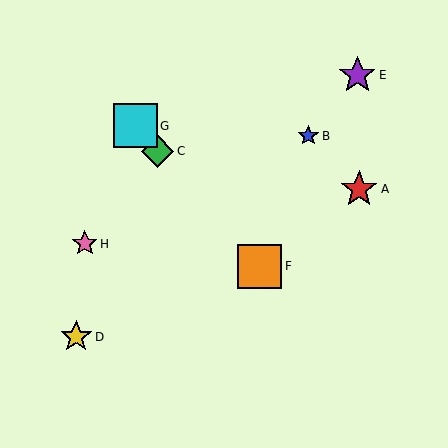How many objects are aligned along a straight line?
3 objects (C, F, G) are aligned along a straight line.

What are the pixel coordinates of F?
Object F is at (260, 266).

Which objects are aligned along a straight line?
Objects C, F, G are aligned along a straight line.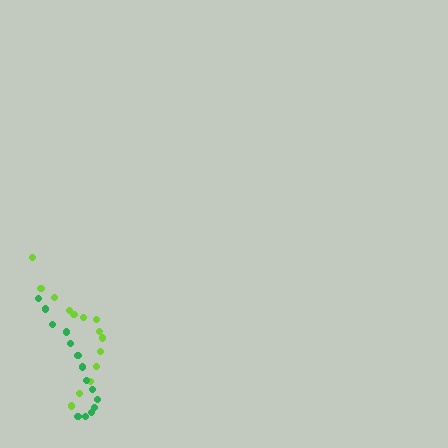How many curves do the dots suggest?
There are 2 distinct paths.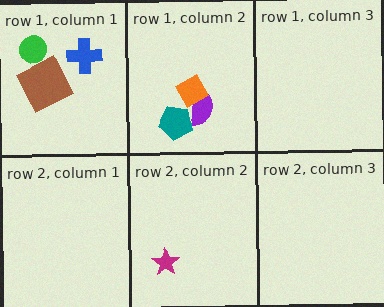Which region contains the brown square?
The row 1, column 1 region.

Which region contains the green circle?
The row 1, column 1 region.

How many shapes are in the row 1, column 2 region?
3.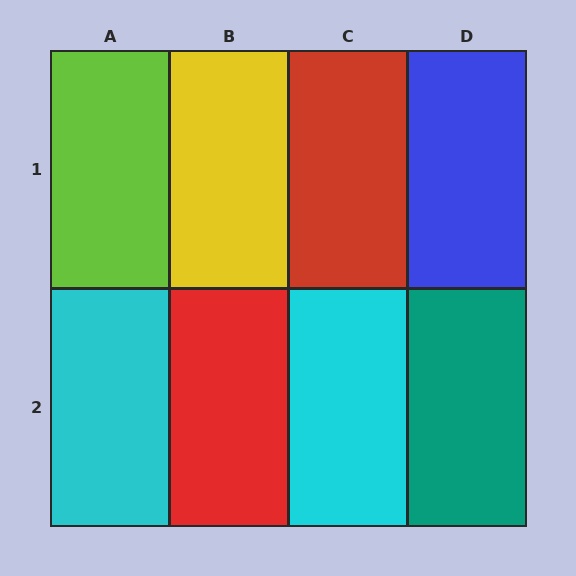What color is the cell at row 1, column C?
Red.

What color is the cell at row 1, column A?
Lime.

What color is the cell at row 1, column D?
Blue.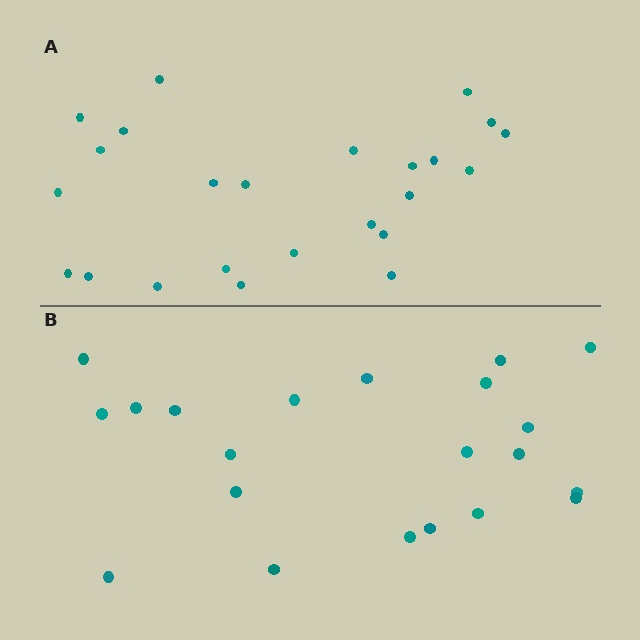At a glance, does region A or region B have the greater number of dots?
Region A (the top region) has more dots.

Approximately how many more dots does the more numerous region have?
Region A has just a few more — roughly 2 or 3 more dots than region B.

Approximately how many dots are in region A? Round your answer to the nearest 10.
About 20 dots. (The exact count is 24, which rounds to 20.)